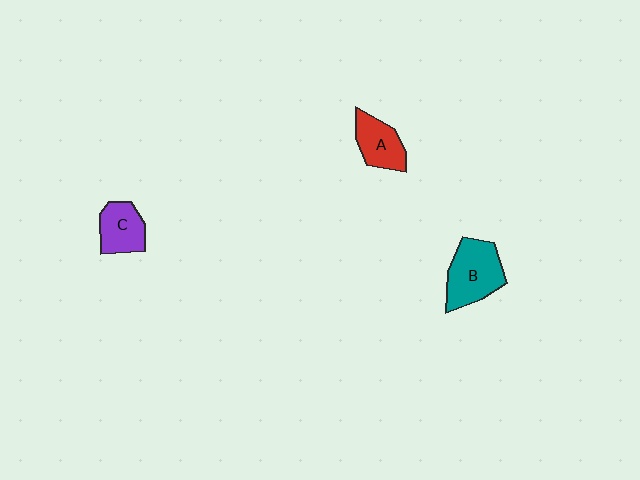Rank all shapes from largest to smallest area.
From largest to smallest: B (teal), A (red), C (purple).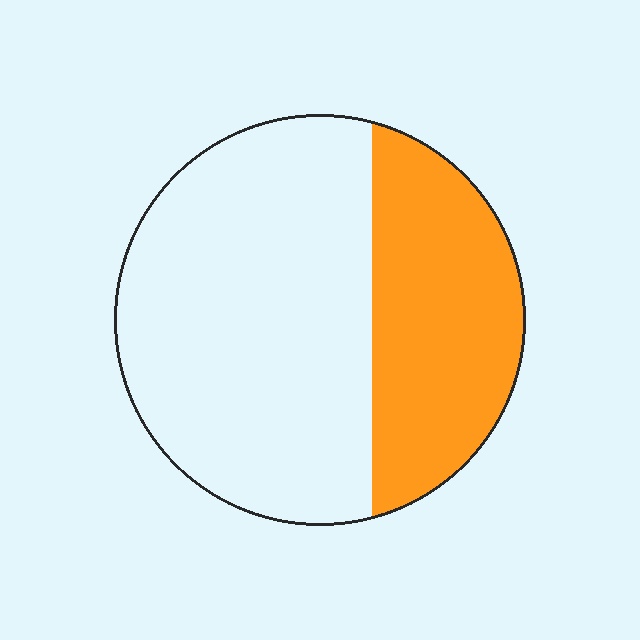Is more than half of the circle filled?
No.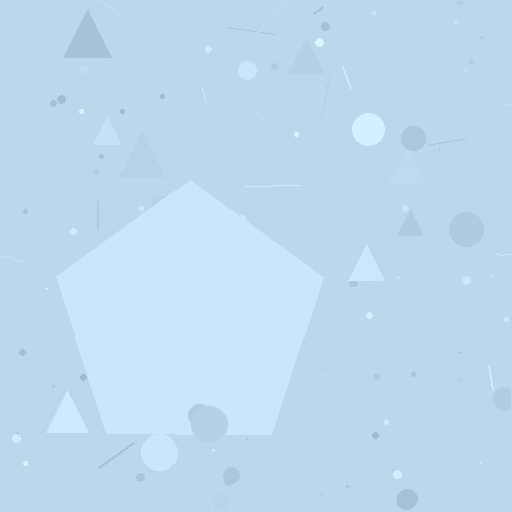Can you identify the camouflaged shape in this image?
The camouflaged shape is a pentagon.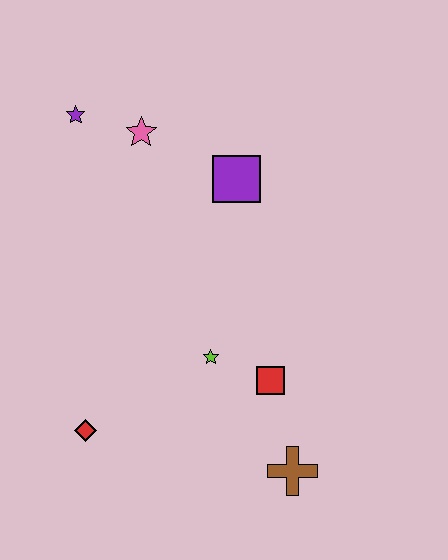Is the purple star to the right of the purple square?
No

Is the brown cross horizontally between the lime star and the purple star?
No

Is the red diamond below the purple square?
Yes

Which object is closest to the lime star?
The red square is closest to the lime star.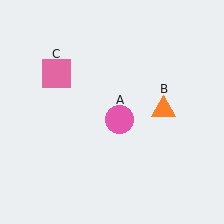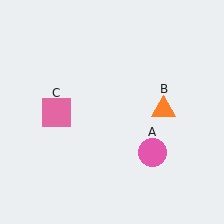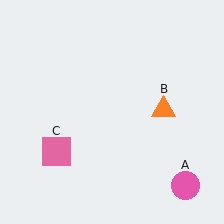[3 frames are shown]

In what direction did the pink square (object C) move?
The pink square (object C) moved down.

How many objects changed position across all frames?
2 objects changed position: pink circle (object A), pink square (object C).